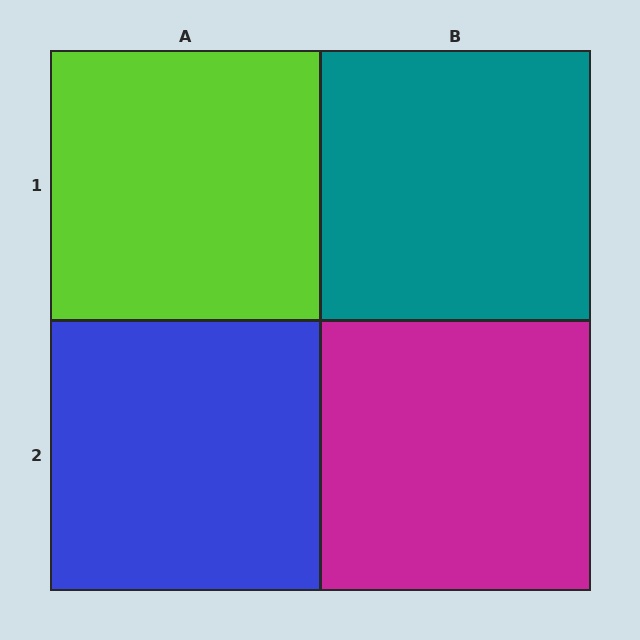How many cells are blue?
1 cell is blue.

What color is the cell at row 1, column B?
Teal.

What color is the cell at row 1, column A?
Lime.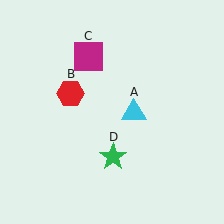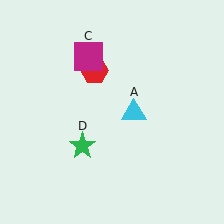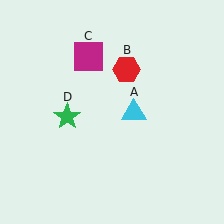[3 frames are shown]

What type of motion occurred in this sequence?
The red hexagon (object B), green star (object D) rotated clockwise around the center of the scene.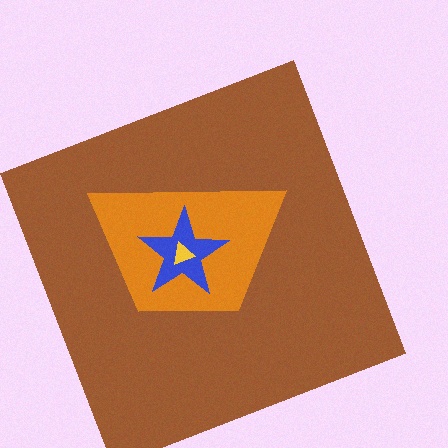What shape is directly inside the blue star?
The yellow triangle.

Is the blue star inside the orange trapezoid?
Yes.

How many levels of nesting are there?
4.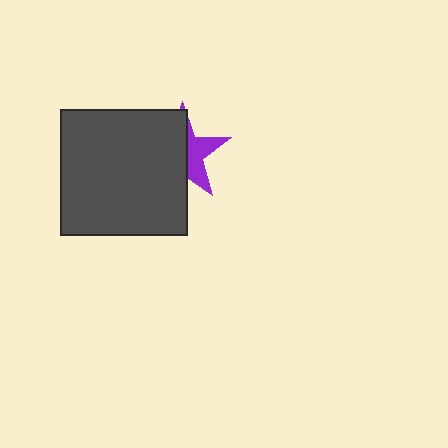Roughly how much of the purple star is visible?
A small part of it is visible (roughly 40%).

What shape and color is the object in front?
The object in front is a dark gray square.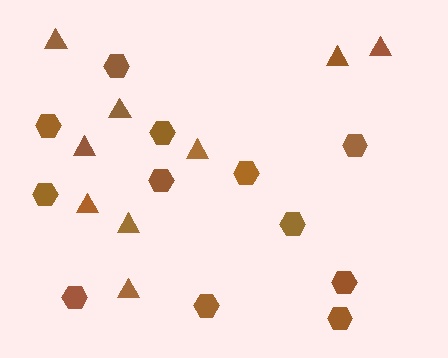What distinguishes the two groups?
There are 2 groups: one group of hexagons (12) and one group of triangles (9).